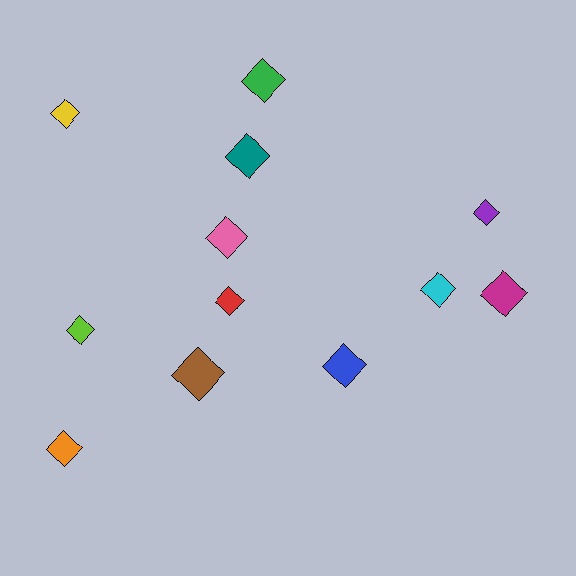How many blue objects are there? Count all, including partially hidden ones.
There is 1 blue object.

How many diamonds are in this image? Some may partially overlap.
There are 12 diamonds.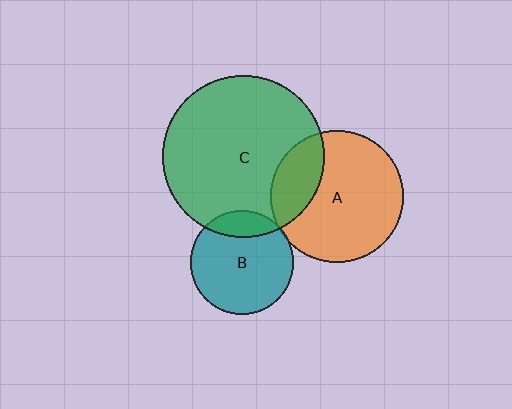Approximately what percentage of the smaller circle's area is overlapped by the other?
Approximately 5%.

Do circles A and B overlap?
Yes.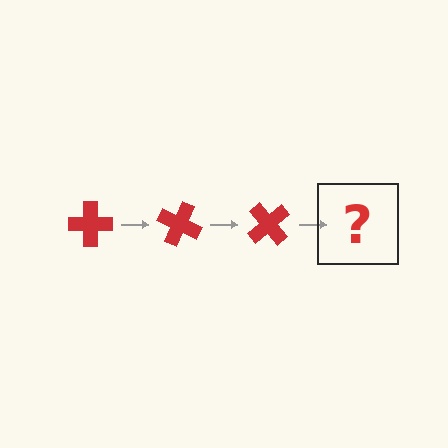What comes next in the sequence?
The next element should be a red cross rotated 75 degrees.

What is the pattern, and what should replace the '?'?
The pattern is that the cross rotates 25 degrees each step. The '?' should be a red cross rotated 75 degrees.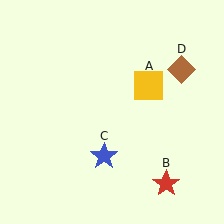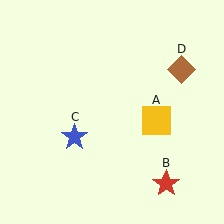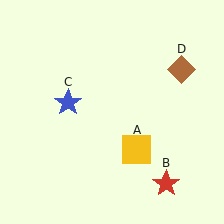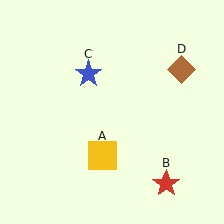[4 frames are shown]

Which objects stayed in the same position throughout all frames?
Red star (object B) and brown diamond (object D) remained stationary.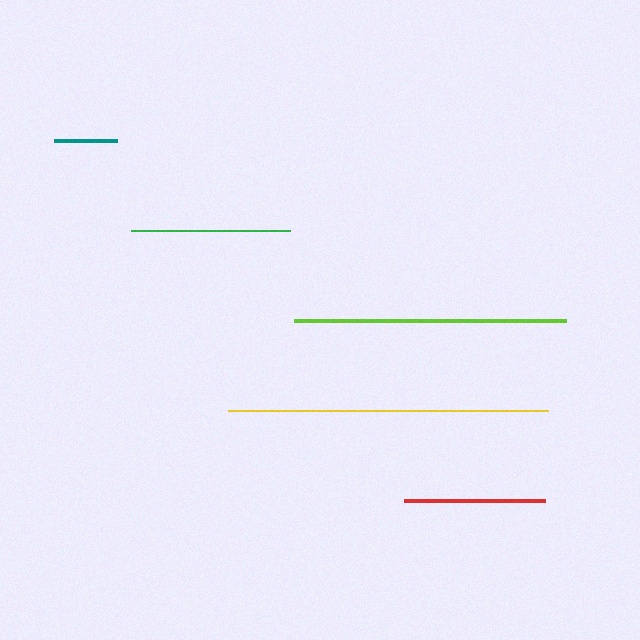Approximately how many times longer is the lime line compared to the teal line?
The lime line is approximately 4.3 times the length of the teal line.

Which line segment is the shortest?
The teal line is the shortest at approximately 63 pixels.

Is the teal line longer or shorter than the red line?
The red line is longer than the teal line.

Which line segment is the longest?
The yellow line is the longest at approximately 320 pixels.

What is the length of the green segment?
The green segment is approximately 159 pixels long.